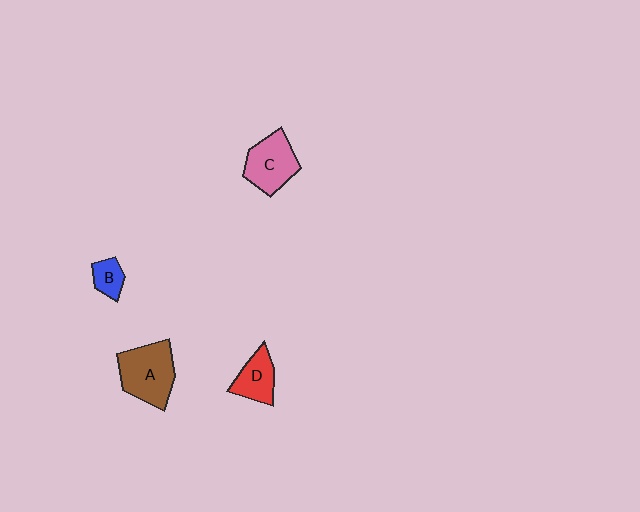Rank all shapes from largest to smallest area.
From largest to smallest: A (brown), C (pink), D (red), B (blue).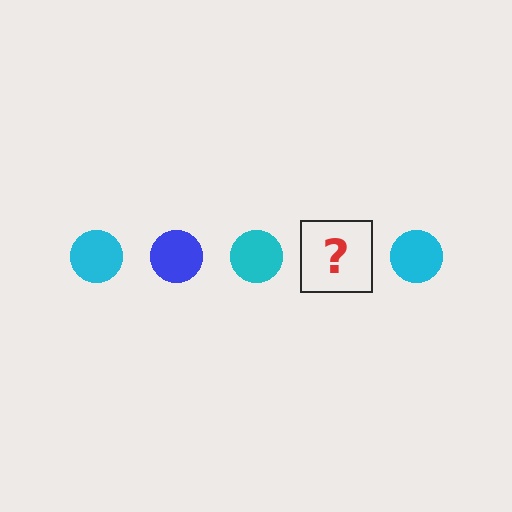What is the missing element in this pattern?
The missing element is a blue circle.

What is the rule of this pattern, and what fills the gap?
The rule is that the pattern cycles through cyan, blue circles. The gap should be filled with a blue circle.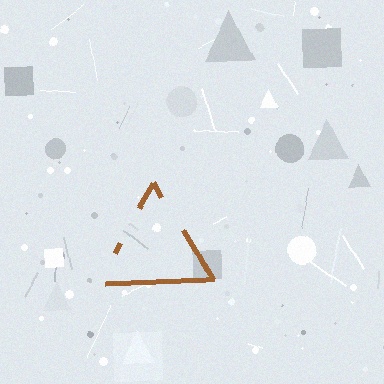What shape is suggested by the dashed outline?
The dashed outline suggests a triangle.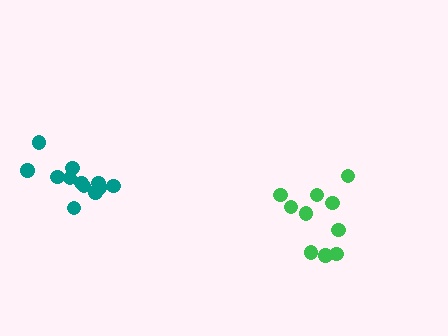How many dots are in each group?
Group 1: 10 dots, Group 2: 12 dots (22 total).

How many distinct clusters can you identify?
There are 2 distinct clusters.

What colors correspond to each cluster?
The clusters are colored: green, teal.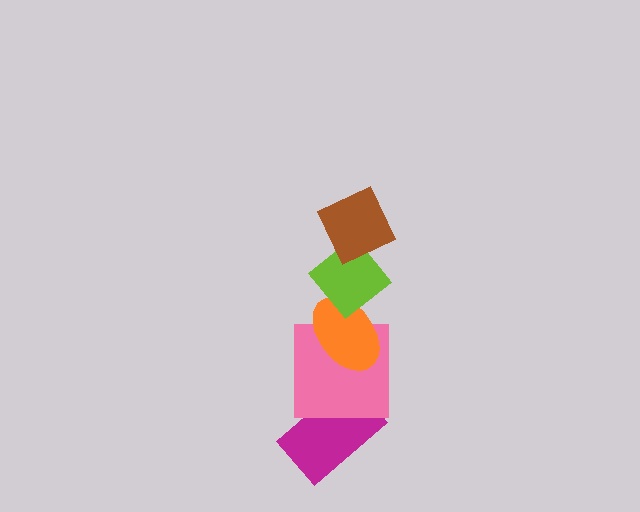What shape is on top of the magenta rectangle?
The pink square is on top of the magenta rectangle.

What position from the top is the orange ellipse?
The orange ellipse is 3rd from the top.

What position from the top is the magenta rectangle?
The magenta rectangle is 5th from the top.